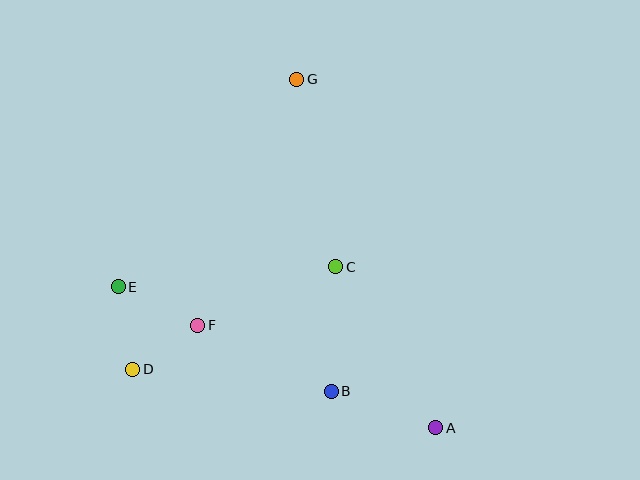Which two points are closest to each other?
Points D and F are closest to each other.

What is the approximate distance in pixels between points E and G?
The distance between E and G is approximately 274 pixels.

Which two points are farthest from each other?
Points A and G are farthest from each other.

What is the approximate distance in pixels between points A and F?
The distance between A and F is approximately 259 pixels.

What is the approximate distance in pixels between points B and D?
The distance between B and D is approximately 199 pixels.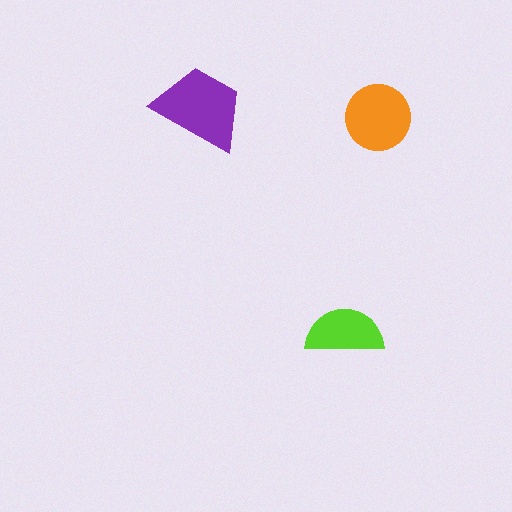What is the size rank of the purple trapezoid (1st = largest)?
1st.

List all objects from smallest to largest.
The lime semicircle, the orange circle, the purple trapezoid.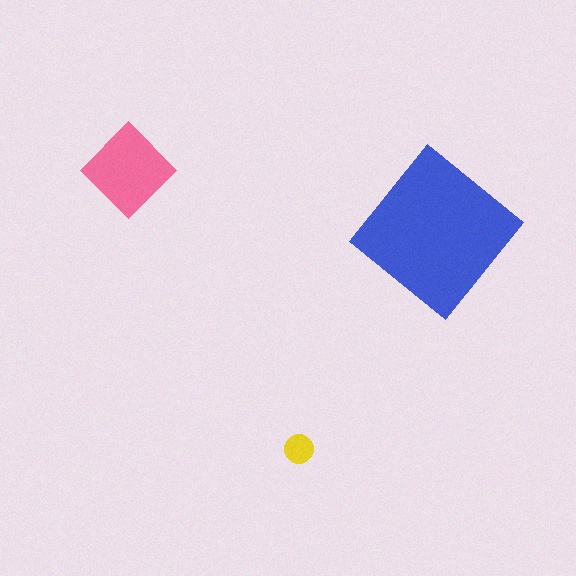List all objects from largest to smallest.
The blue diamond, the pink diamond, the yellow circle.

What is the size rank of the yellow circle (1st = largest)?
3rd.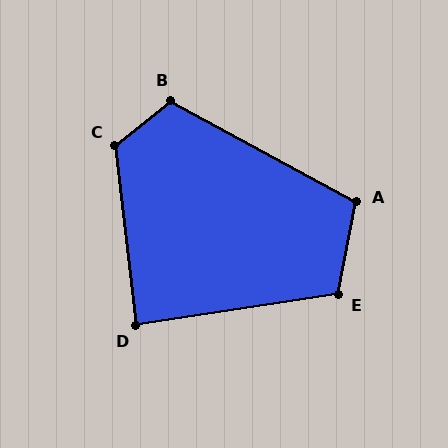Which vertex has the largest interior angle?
C, at approximately 122 degrees.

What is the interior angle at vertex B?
Approximately 113 degrees (obtuse).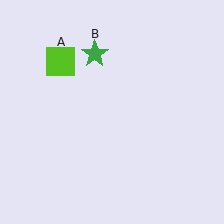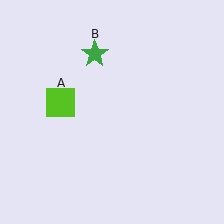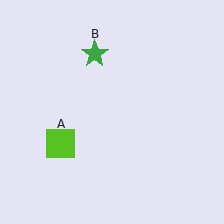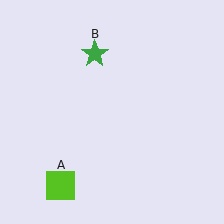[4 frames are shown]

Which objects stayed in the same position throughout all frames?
Green star (object B) remained stationary.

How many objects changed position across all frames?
1 object changed position: lime square (object A).